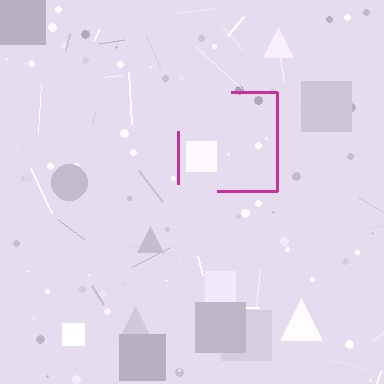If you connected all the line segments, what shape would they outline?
They would outline a square.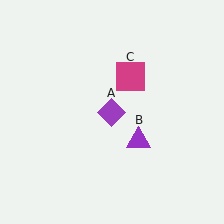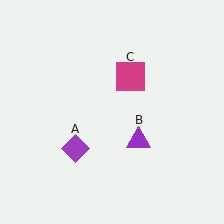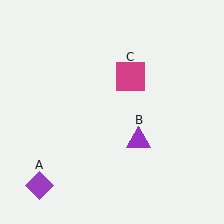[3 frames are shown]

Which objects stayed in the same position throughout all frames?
Purple triangle (object B) and magenta square (object C) remained stationary.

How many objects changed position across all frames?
1 object changed position: purple diamond (object A).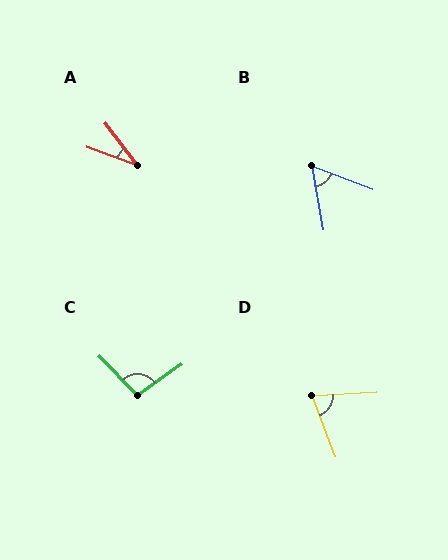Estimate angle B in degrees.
Approximately 59 degrees.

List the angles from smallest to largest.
A (33°), B (59°), D (72°), C (99°).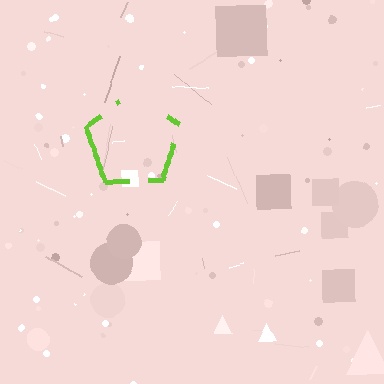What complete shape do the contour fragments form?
The contour fragments form a pentagon.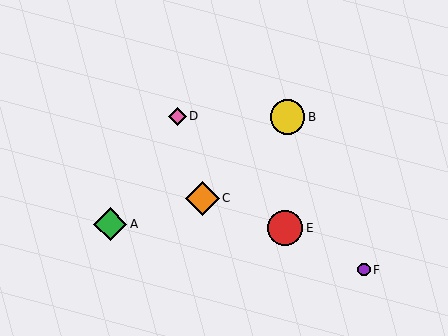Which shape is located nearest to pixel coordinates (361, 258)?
The purple circle (labeled F) at (364, 270) is nearest to that location.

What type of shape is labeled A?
Shape A is a green diamond.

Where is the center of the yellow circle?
The center of the yellow circle is at (288, 117).